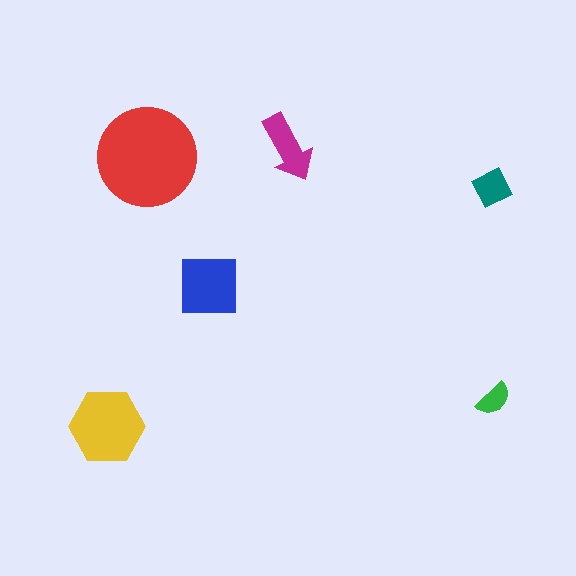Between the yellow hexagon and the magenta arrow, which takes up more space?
The yellow hexagon.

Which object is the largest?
The red circle.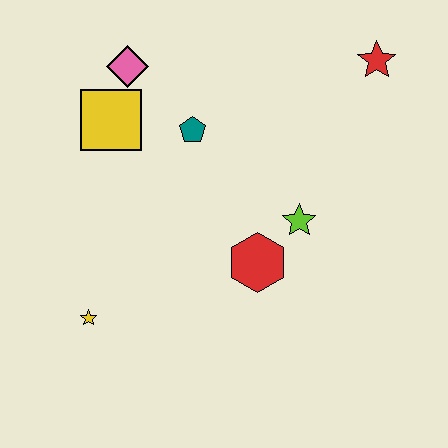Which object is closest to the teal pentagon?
The yellow square is closest to the teal pentagon.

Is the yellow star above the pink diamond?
No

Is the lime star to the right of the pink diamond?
Yes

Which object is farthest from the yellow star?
The red star is farthest from the yellow star.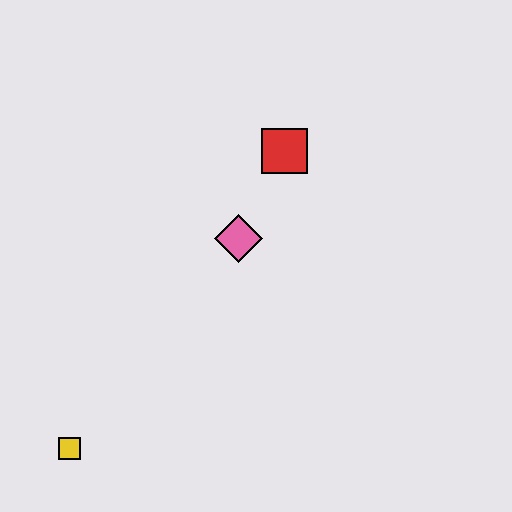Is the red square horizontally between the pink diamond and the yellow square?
No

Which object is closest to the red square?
The pink diamond is closest to the red square.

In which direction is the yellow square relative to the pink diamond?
The yellow square is below the pink diamond.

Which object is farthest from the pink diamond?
The yellow square is farthest from the pink diamond.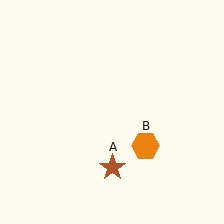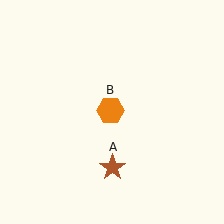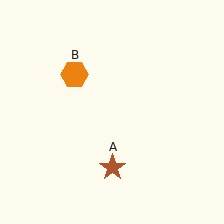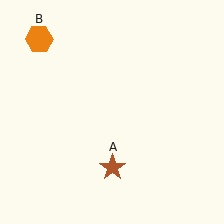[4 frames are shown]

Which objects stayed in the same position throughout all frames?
Brown star (object A) remained stationary.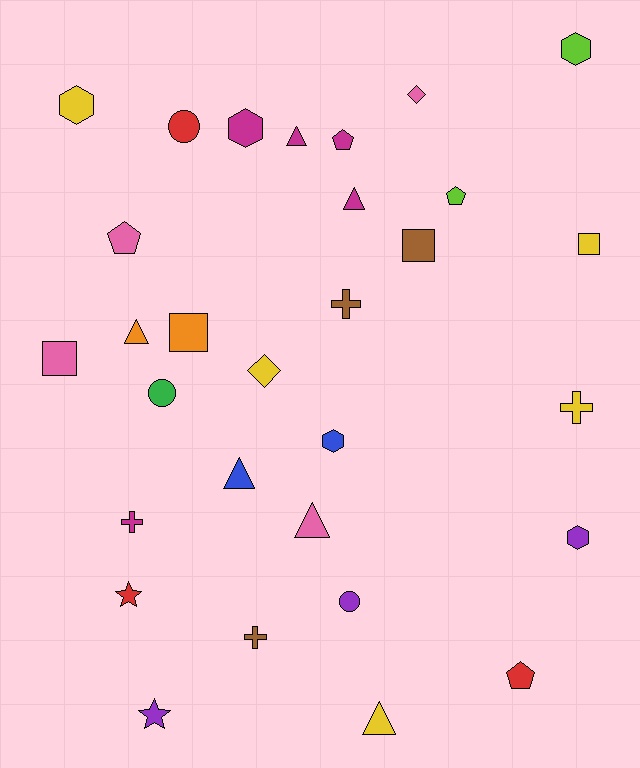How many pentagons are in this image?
There are 4 pentagons.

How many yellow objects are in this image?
There are 5 yellow objects.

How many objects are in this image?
There are 30 objects.